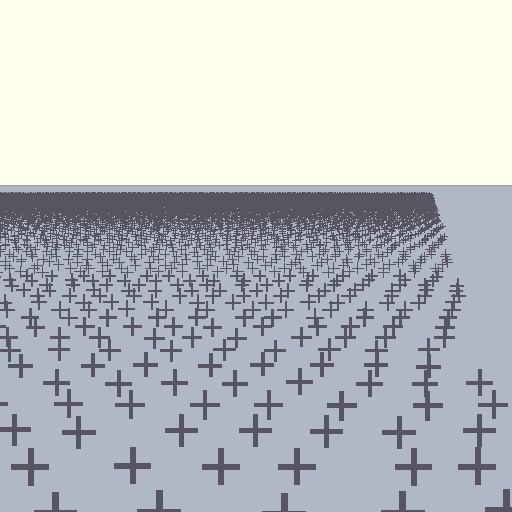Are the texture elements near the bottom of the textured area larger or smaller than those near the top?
Larger. Near the bottom, elements are closer to the viewer and appear at a bigger on-screen size.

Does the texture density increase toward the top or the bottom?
Density increases toward the top.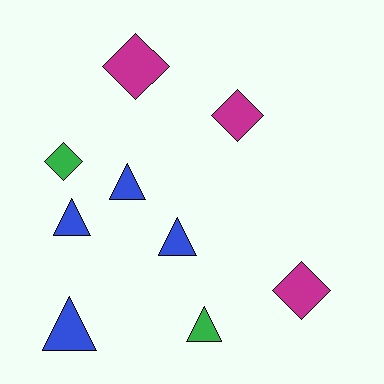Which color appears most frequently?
Blue, with 4 objects.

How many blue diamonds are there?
There are no blue diamonds.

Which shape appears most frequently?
Triangle, with 5 objects.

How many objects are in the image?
There are 9 objects.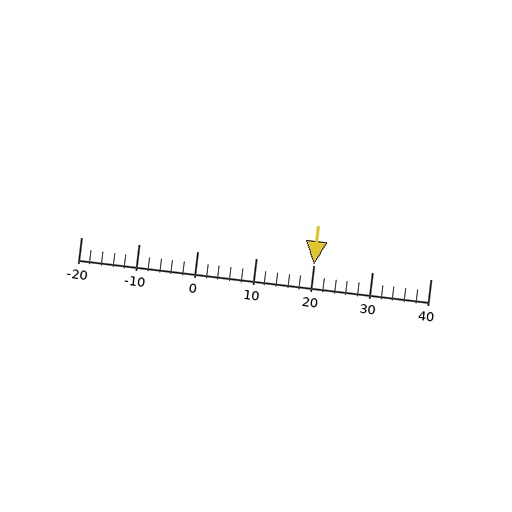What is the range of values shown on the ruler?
The ruler shows values from -20 to 40.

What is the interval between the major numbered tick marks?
The major tick marks are spaced 10 units apart.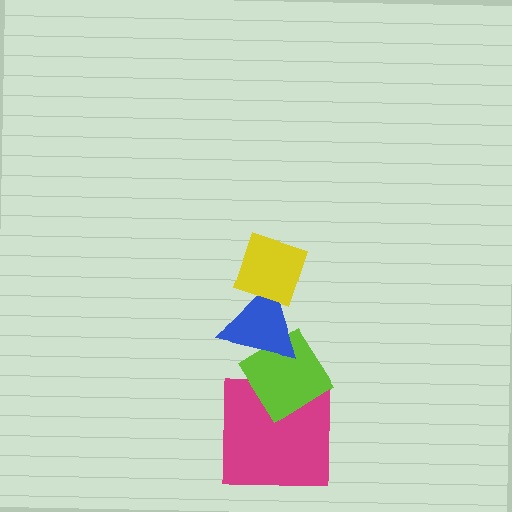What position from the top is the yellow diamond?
The yellow diamond is 1st from the top.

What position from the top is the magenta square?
The magenta square is 4th from the top.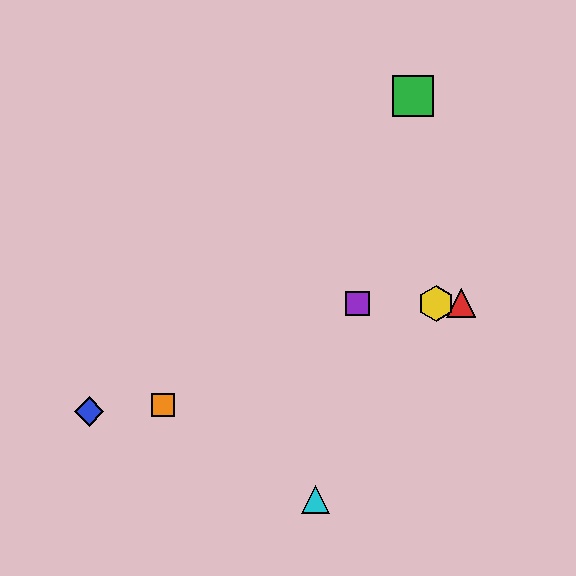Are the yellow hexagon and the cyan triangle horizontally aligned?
No, the yellow hexagon is at y≈303 and the cyan triangle is at y≈499.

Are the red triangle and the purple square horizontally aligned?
Yes, both are at y≈303.